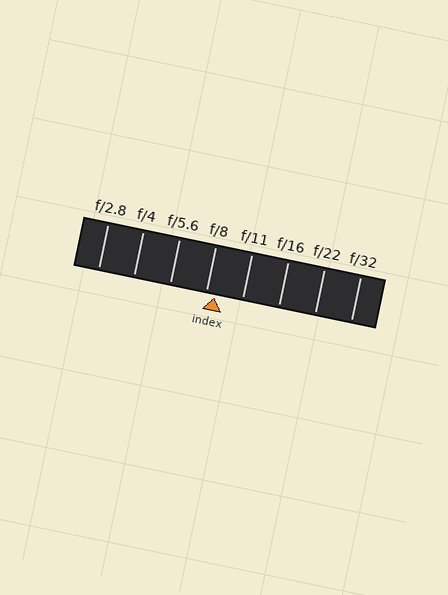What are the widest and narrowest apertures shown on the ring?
The widest aperture shown is f/2.8 and the narrowest is f/32.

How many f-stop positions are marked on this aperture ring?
There are 8 f-stop positions marked.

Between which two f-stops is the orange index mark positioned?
The index mark is between f/8 and f/11.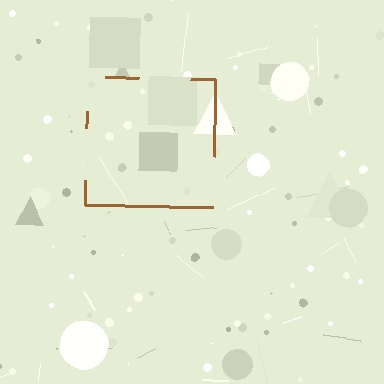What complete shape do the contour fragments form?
The contour fragments form a square.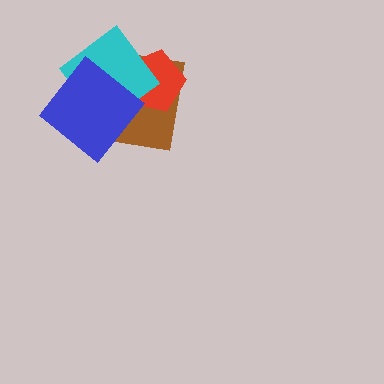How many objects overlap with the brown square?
3 objects overlap with the brown square.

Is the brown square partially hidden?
Yes, it is partially covered by another shape.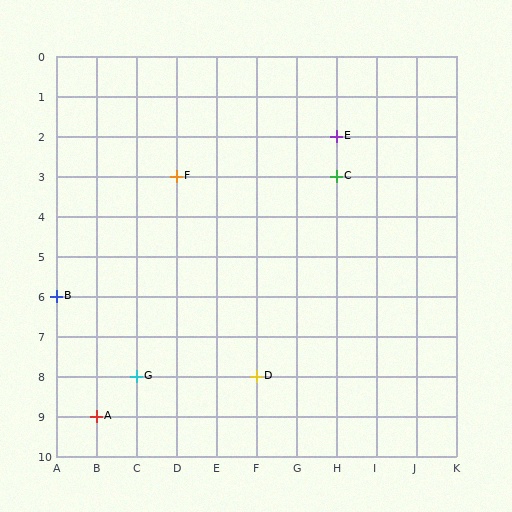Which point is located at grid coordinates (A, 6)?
Point B is at (A, 6).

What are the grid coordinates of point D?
Point D is at grid coordinates (F, 8).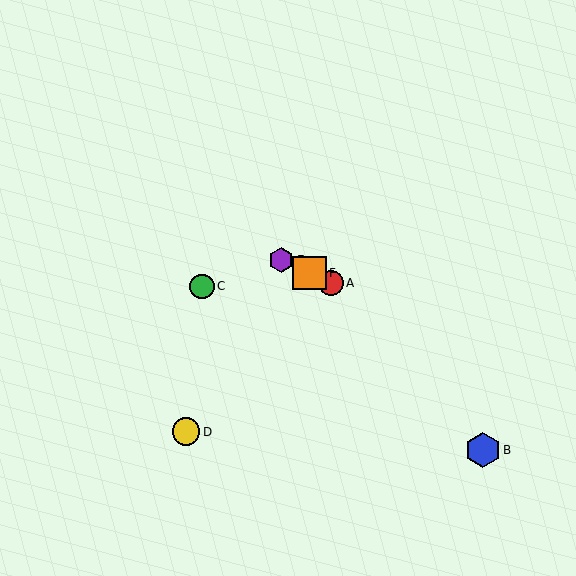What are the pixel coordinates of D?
Object D is at (186, 432).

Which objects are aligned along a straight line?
Objects A, E, F are aligned along a straight line.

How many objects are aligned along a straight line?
3 objects (A, E, F) are aligned along a straight line.